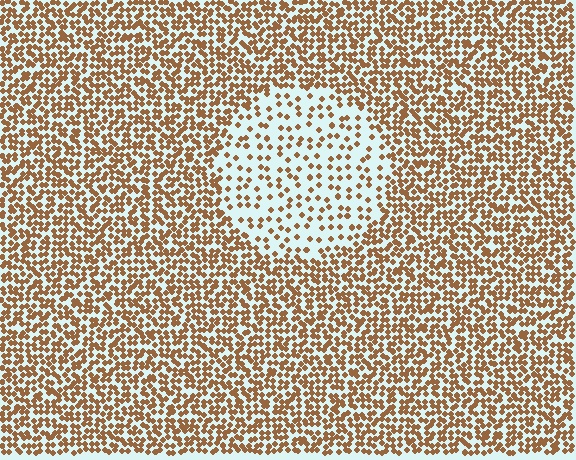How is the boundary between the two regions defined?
The boundary is defined by a change in element density (approximately 2.6x ratio). All elements are the same color, size, and shape.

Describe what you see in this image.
The image contains small brown elements arranged at two different densities. A circle-shaped region is visible where the elements are less densely packed than the surrounding area.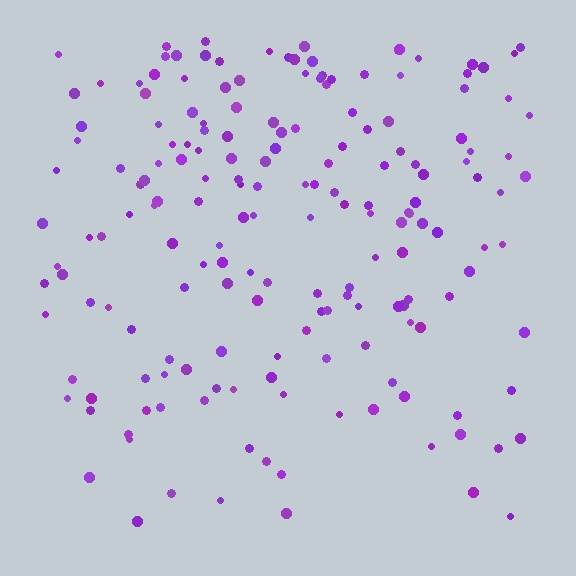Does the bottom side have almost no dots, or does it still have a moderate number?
Still a moderate number, just noticeably fewer than the top.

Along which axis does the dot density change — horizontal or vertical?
Vertical.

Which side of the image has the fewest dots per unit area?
The bottom.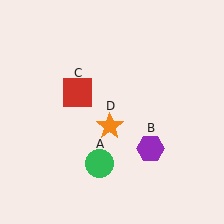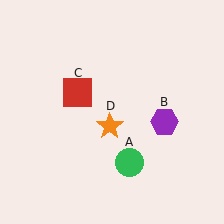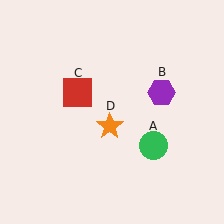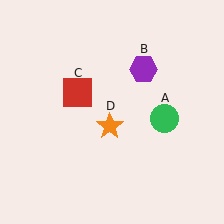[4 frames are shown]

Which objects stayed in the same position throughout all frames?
Red square (object C) and orange star (object D) remained stationary.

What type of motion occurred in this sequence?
The green circle (object A), purple hexagon (object B) rotated counterclockwise around the center of the scene.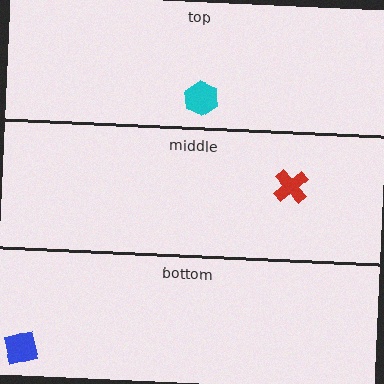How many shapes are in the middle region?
1.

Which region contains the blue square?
The bottom region.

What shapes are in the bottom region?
The blue square.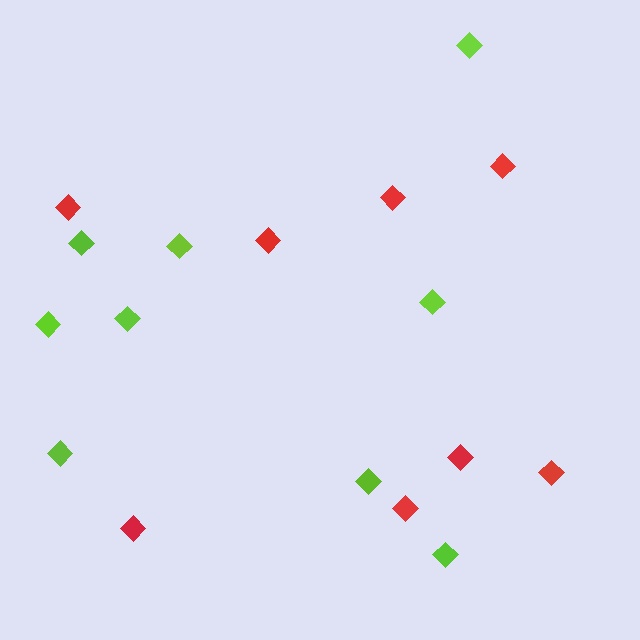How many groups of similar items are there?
There are 2 groups: one group of lime diamonds (9) and one group of red diamonds (8).